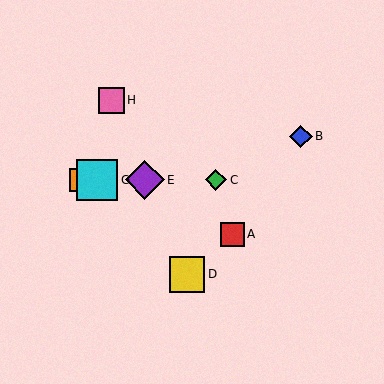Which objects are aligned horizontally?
Objects C, E, F, G are aligned horizontally.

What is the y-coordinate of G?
Object G is at y≈180.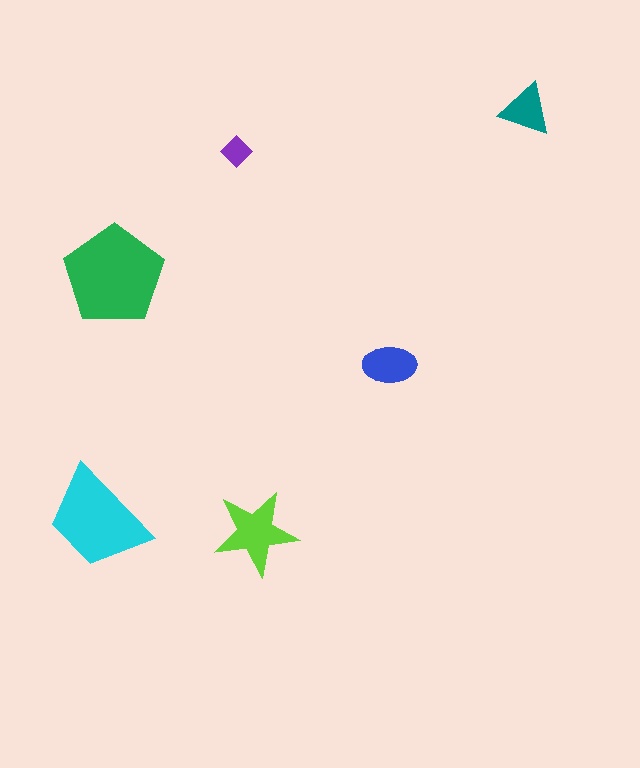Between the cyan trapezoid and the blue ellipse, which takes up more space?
The cyan trapezoid.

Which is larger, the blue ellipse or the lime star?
The lime star.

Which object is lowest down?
The lime star is bottommost.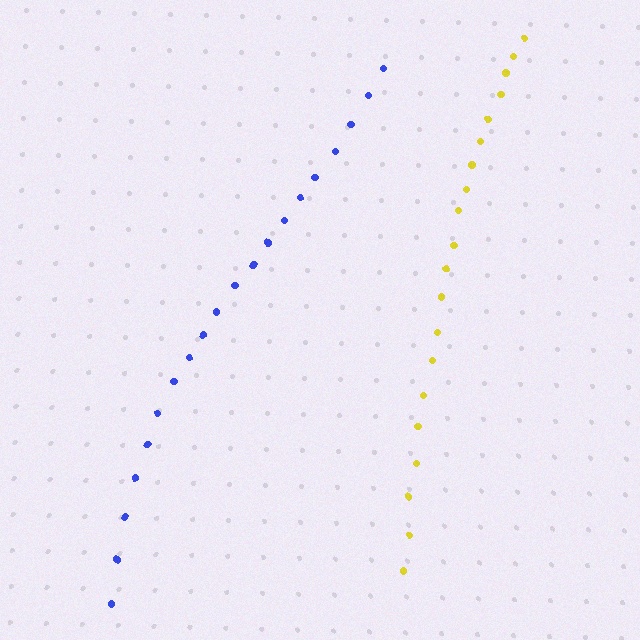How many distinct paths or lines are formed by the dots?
There are 2 distinct paths.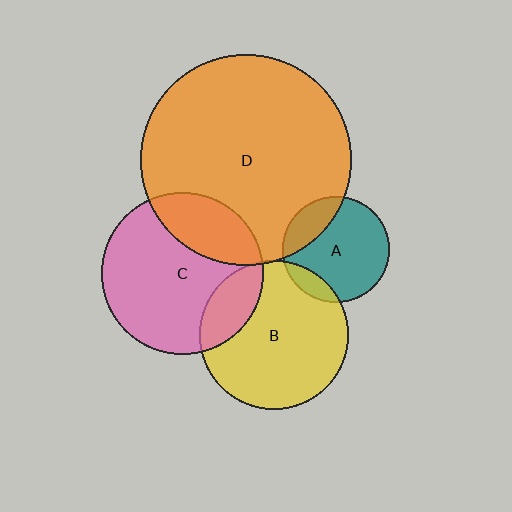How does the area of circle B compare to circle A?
Approximately 2.0 times.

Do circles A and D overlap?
Yes.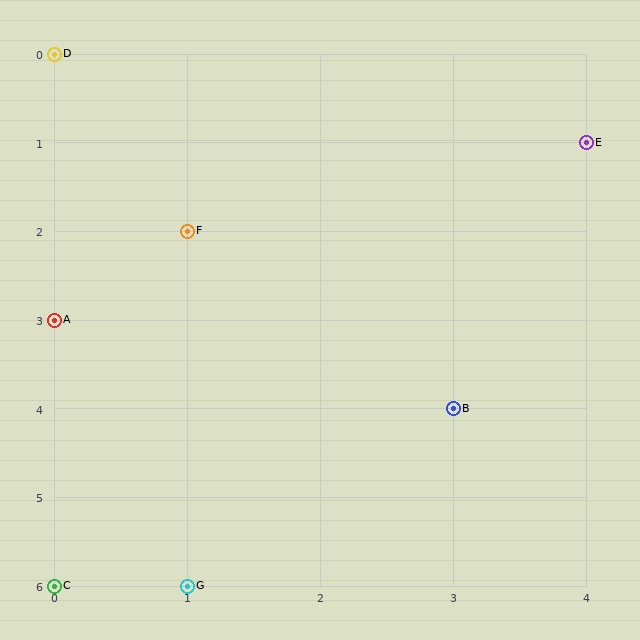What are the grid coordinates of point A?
Point A is at grid coordinates (0, 3).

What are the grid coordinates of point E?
Point E is at grid coordinates (4, 1).